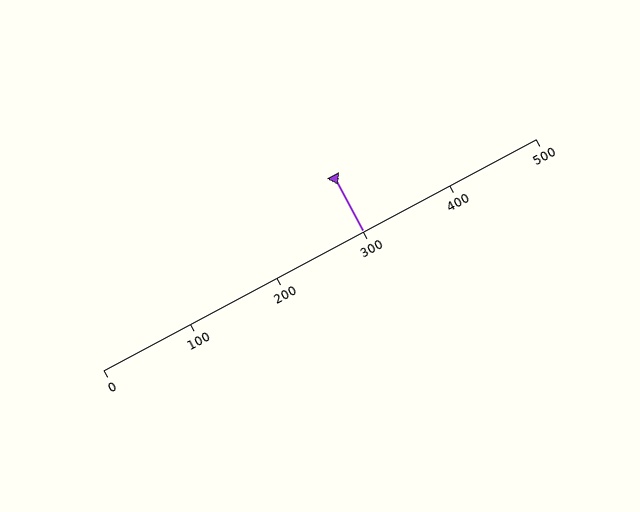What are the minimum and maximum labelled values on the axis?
The axis runs from 0 to 500.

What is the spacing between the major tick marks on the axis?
The major ticks are spaced 100 apart.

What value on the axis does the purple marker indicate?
The marker indicates approximately 300.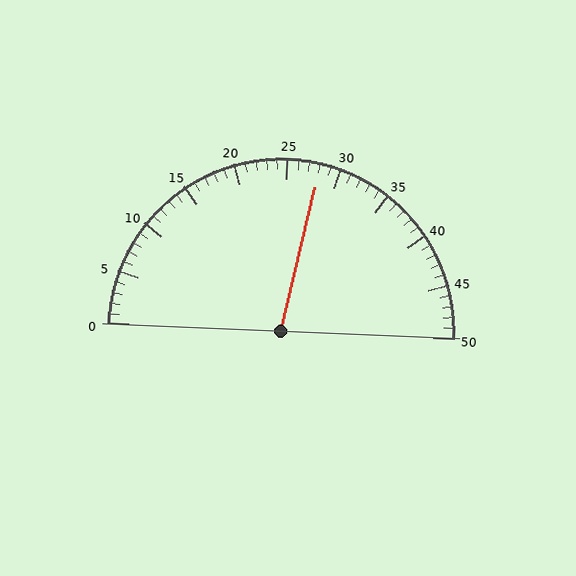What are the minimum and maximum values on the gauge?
The gauge ranges from 0 to 50.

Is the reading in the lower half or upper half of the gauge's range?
The reading is in the upper half of the range (0 to 50).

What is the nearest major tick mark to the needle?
The nearest major tick mark is 30.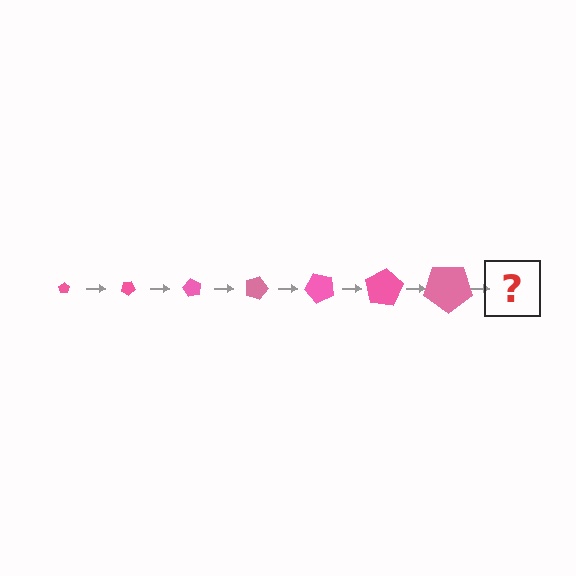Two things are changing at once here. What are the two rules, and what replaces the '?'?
The two rules are that the pentagon grows larger each step and it rotates 30 degrees each step. The '?' should be a pentagon, larger than the previous one and rotated 210 degrees from the start.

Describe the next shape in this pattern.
It should be a pentagon, larger than the previous one and rotated 210 degrees from the start.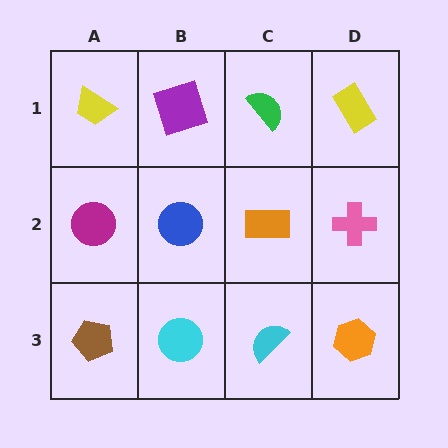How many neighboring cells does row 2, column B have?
4.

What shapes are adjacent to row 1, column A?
A magenta circle (row 2, column A), a purple square (row 1, column B).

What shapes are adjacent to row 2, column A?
A yellow trapezoid (row 1, column A), a brown pentagon (row 3, column A), a blue circle (row 2, column B).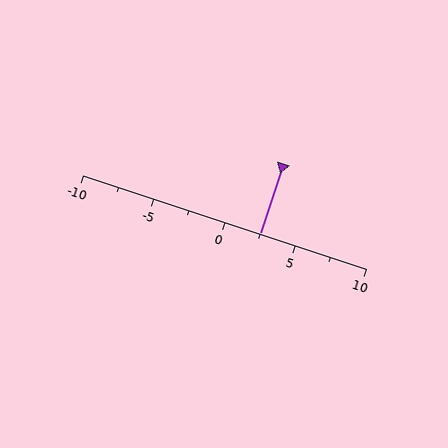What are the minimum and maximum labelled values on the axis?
The axis runs from -10 to 10.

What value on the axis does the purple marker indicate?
The marker indicates approximately 2.5.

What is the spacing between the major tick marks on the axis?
The major ticks are spaced 5 apart.